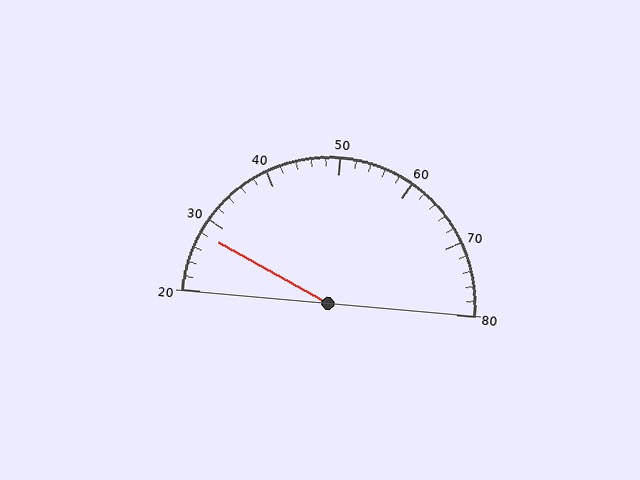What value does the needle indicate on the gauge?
The needle indicates approximately 28.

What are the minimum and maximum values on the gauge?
The gauge ranges from 20 to 80.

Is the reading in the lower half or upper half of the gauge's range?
The reading is in the lower half of the range (20 to 80).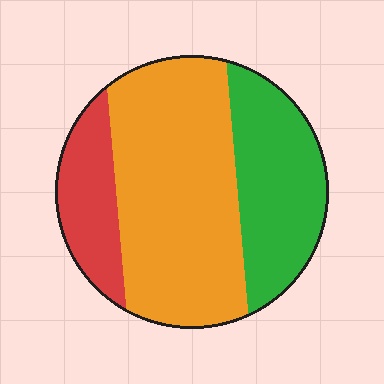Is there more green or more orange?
Orange.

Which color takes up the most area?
Orange, at roughly 55%.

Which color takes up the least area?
Red, at roughly 15%.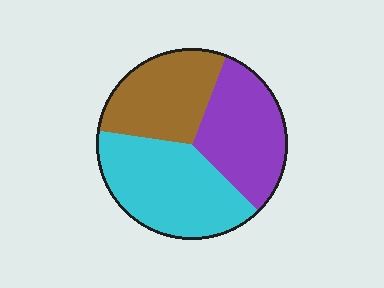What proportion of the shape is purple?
Purple covers about 30% of the shape.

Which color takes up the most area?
Cyan, at roughly 40%.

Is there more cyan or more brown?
Cyan.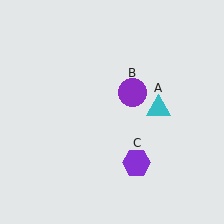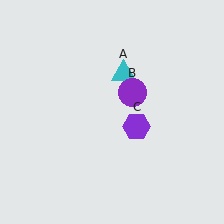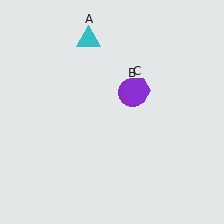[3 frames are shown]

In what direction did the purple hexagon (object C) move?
The purple hexagon (object C) moved up.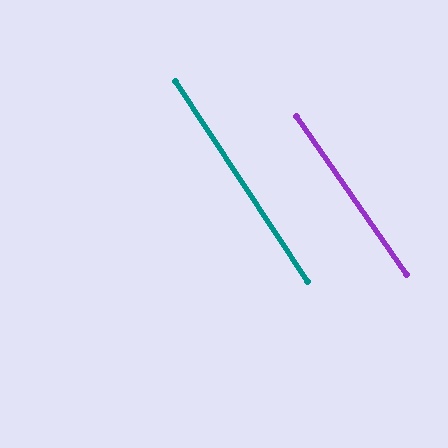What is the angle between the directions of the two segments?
Approximately 1 degree.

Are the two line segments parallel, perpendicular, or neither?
Parallel — their directions differ by only 1.4°.